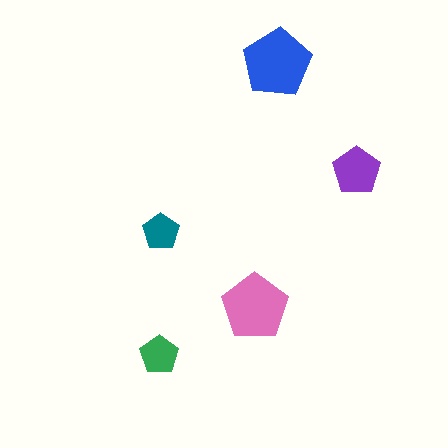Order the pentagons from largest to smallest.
the blue one, the pink one, the purple one, the green one, the teal one.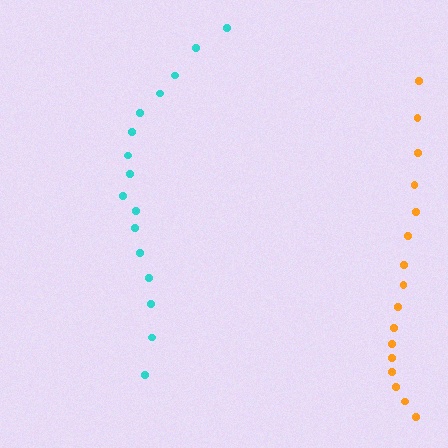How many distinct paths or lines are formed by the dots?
There are 2 distinct paths.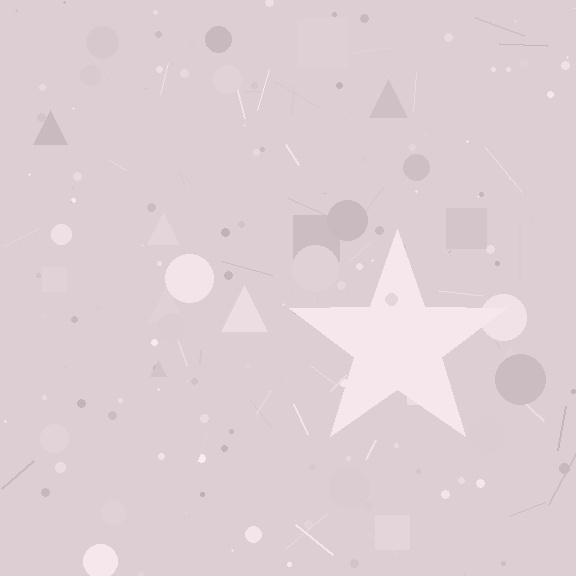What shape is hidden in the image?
A star is hidden in the image.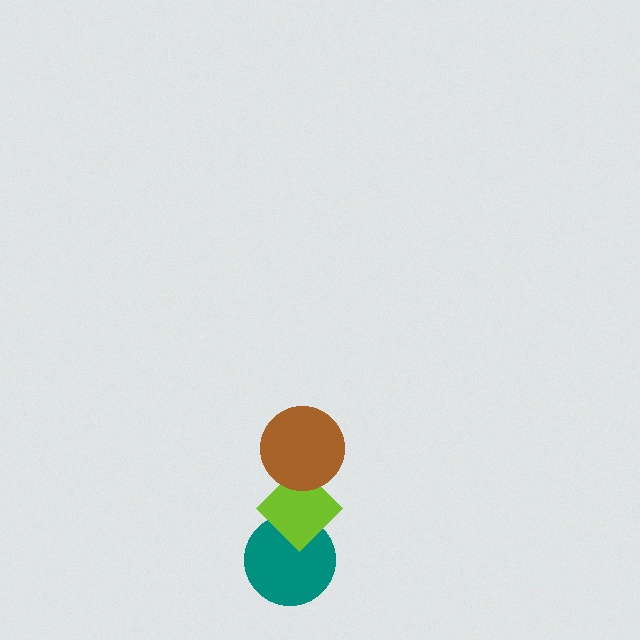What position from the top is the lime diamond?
The lime diamond is 2nd from the top.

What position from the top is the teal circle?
The teal circle is 3rd from the top.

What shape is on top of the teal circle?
The lime diamond is on top of the teal circle.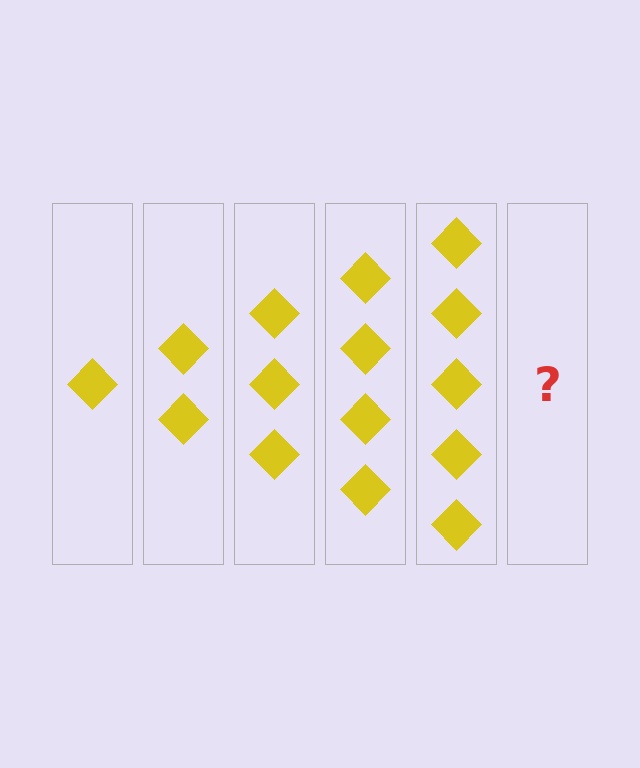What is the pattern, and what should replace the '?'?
The pattern is that each step adds one more diamond. The '?' should be 6 diamonds.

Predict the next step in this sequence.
The next step is 6 diamonds.